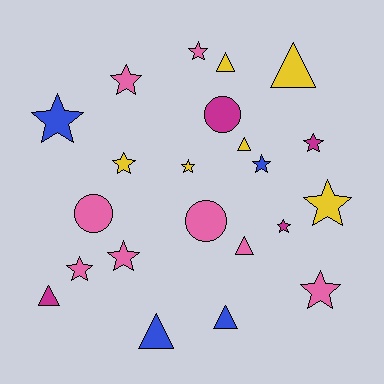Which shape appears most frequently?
Star, with 12 objects.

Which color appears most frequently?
Pink, with 8 objects.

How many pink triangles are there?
There is 1 pink triangle.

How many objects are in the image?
There are 22 objects.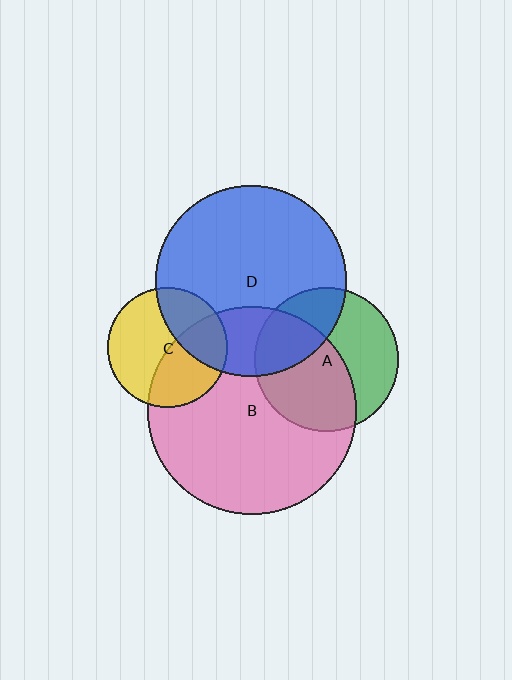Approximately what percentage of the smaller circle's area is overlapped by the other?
Approximately 30%.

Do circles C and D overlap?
Yes.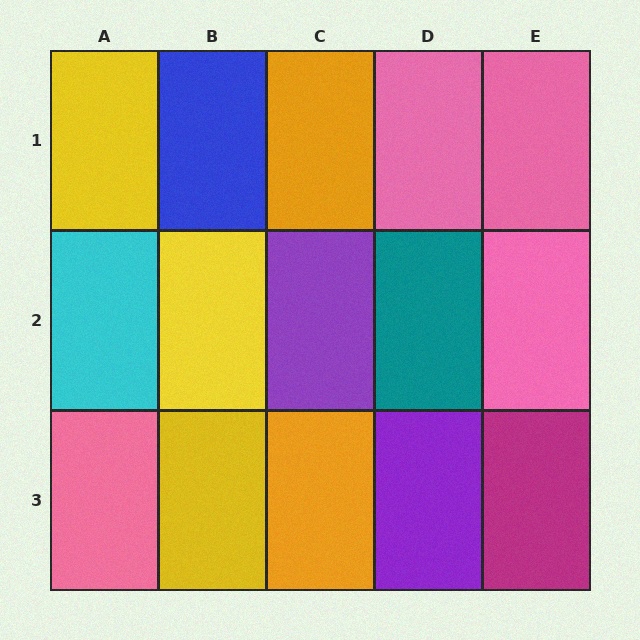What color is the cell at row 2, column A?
Cyan.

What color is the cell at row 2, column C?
Purple.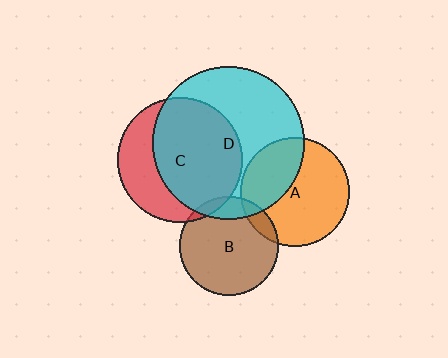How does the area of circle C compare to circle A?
Approximately 1.3 times.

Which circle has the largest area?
Circle D (cyan).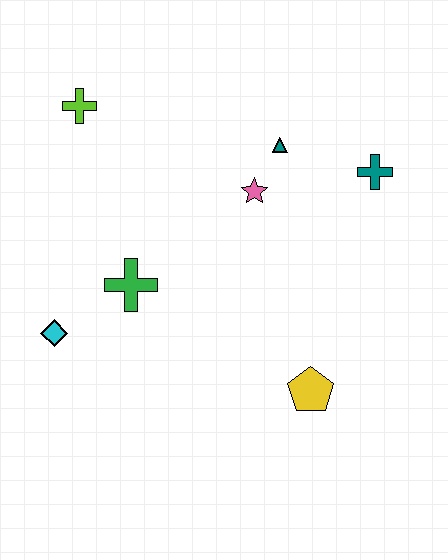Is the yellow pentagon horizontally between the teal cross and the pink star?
Yes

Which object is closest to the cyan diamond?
The green cross is closest to the cyan diamond.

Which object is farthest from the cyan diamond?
The teal cross is farthest from the cyan diamond.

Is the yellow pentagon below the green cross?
Yes